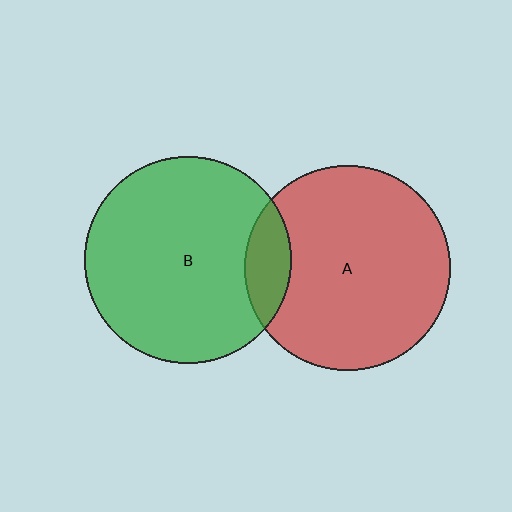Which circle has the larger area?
Circle B (green).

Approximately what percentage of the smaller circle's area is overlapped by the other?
Approximately 15%.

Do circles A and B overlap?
Yes.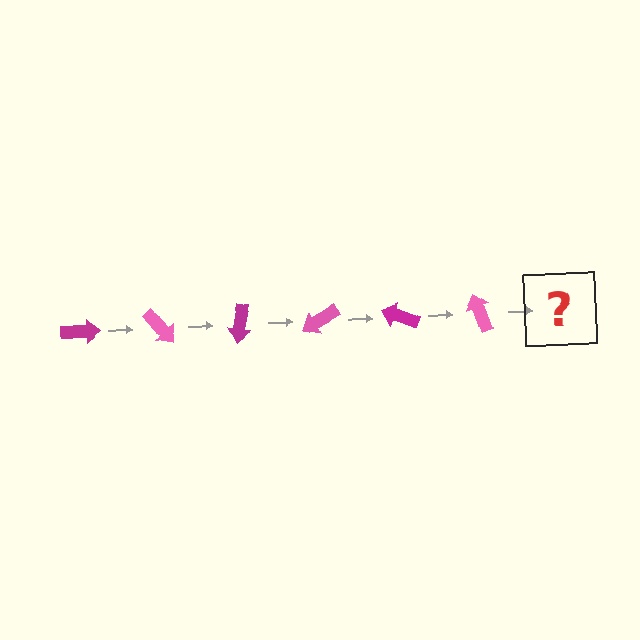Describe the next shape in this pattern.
It should be a magenta arrow, rotated 300 degrees from the start.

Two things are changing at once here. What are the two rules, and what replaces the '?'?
The two rules are that it rotates 50 degrees each step and the color cycles through magenta and pink. The '?' should be a magenta arrow, rotated 300 degrees from the start.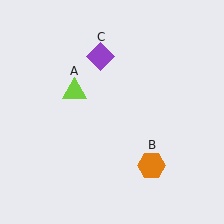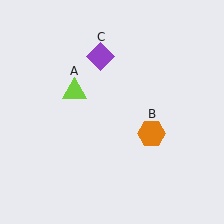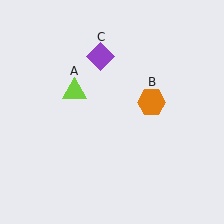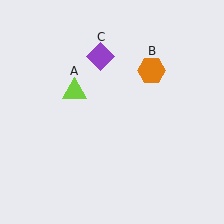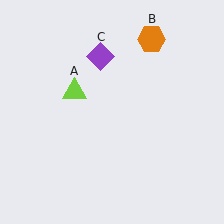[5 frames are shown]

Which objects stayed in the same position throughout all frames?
Lime triangle (object A) and purple diamond (object C) remained stationary.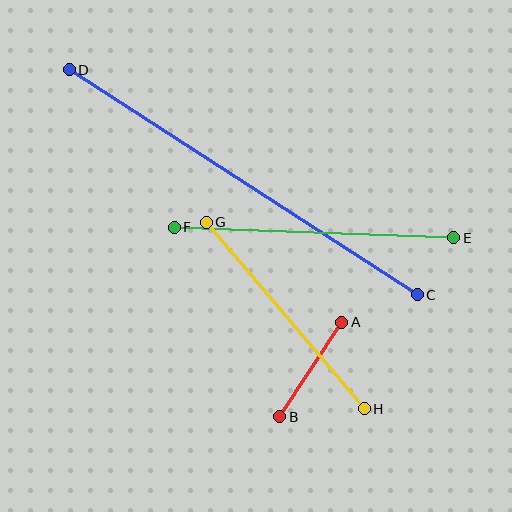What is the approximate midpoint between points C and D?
The midpoint is at approximately (243, 182) pixels.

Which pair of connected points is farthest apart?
Points C and D are farthest apart.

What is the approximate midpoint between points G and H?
The midpoint is at approximately (285, 315) pixels.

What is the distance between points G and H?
The distance is approximately 245 pixels.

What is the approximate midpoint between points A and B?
The midpoint is at approximately (311, 369) pixels.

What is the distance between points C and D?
The distance is approximately 414 pixels.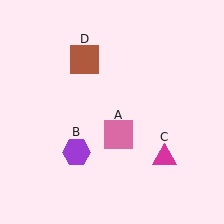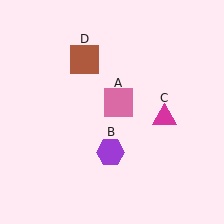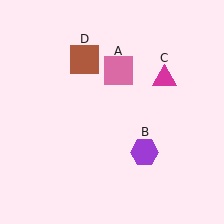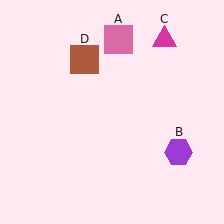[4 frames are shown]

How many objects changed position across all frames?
3 objects changed position: pink square (object A), purple hexagon (object B), magenta triangle (object C).